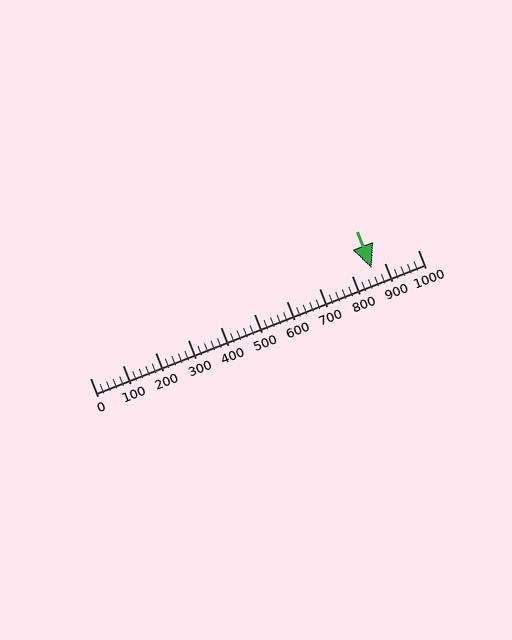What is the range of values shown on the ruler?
The ruler shows values from 0 to 1000.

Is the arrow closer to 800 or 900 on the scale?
The arrow is closer to 900.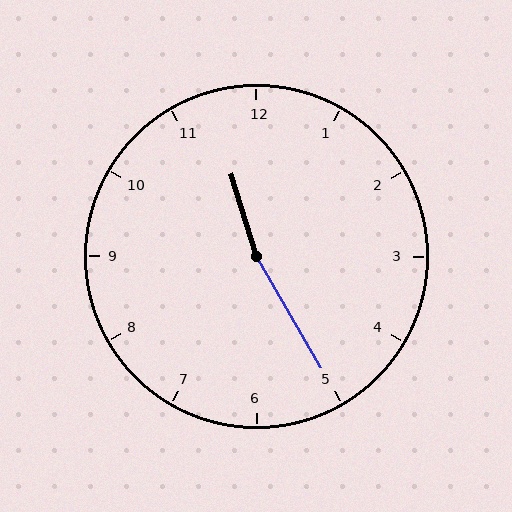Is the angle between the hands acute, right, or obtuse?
It is obtuse.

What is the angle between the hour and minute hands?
Approximately 168 degrees.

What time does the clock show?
11:25.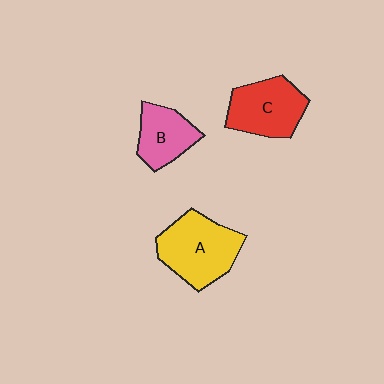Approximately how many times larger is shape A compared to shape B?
Approximately 1.6 times.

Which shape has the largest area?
Shape A (yellow).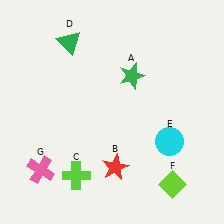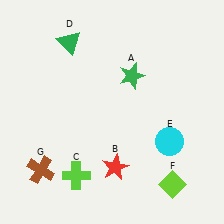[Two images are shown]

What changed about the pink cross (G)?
In Image 1, G is pink. In Image 2, it changed to brown.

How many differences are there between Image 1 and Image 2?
There is 1 difference between the two images.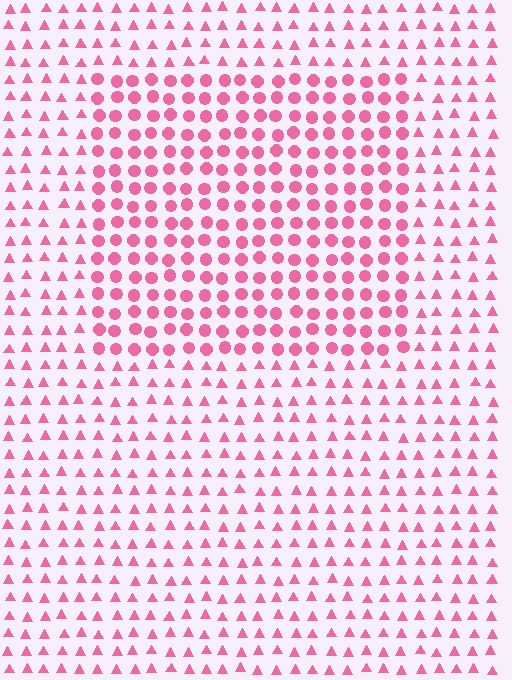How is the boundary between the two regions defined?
The boundary is defined by a change in element shape: circles inside vs. triangles outside. All elements share the same color and spacing.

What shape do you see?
I see a rectangle.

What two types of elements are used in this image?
The image uses circles inside the rectangle region and triangles outside it.